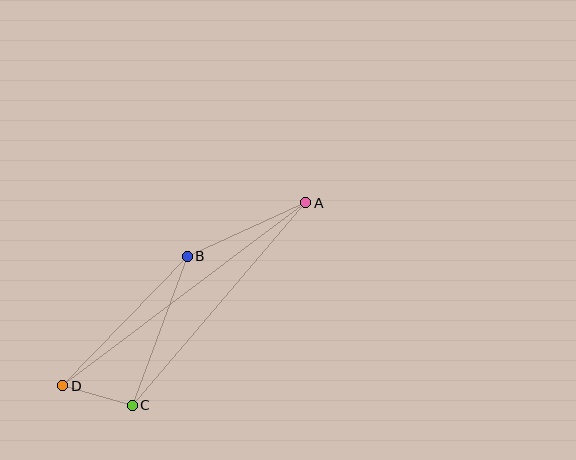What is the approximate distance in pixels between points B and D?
The distance between B and D is approximately 180 pixels.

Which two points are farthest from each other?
Points A and D are farthest from each other.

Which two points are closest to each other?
Points C and D are closest to each other.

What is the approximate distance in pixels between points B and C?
The distance between B and C is approximately 159 pixels.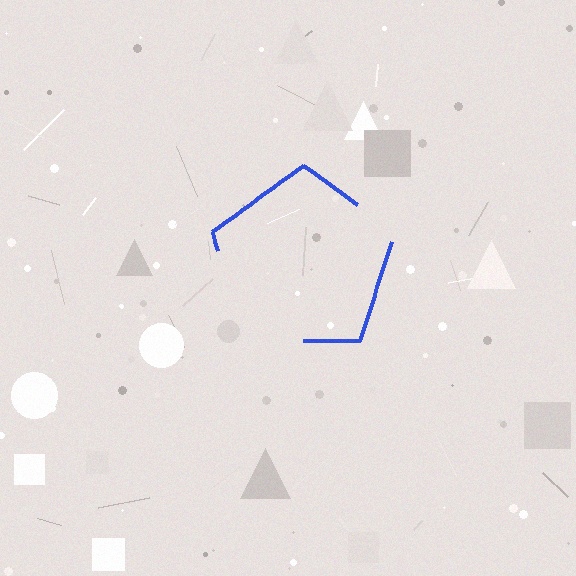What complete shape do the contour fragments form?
The contour fragments form a pentagon.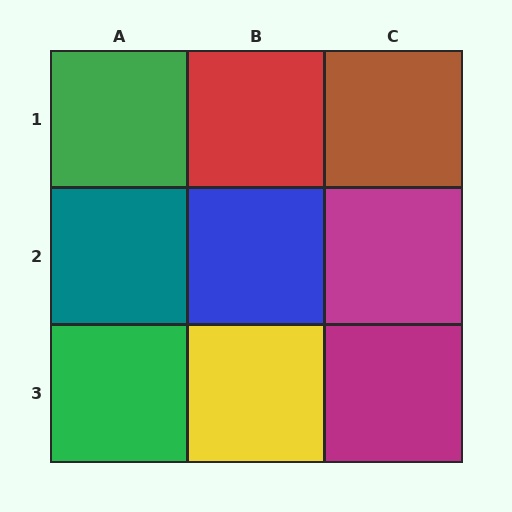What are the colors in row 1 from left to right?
Green, red, brown.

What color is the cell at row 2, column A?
Teal.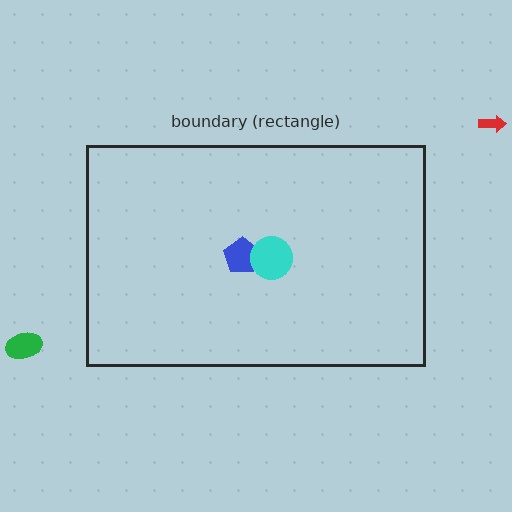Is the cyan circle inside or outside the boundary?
Inside.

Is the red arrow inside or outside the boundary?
Outside.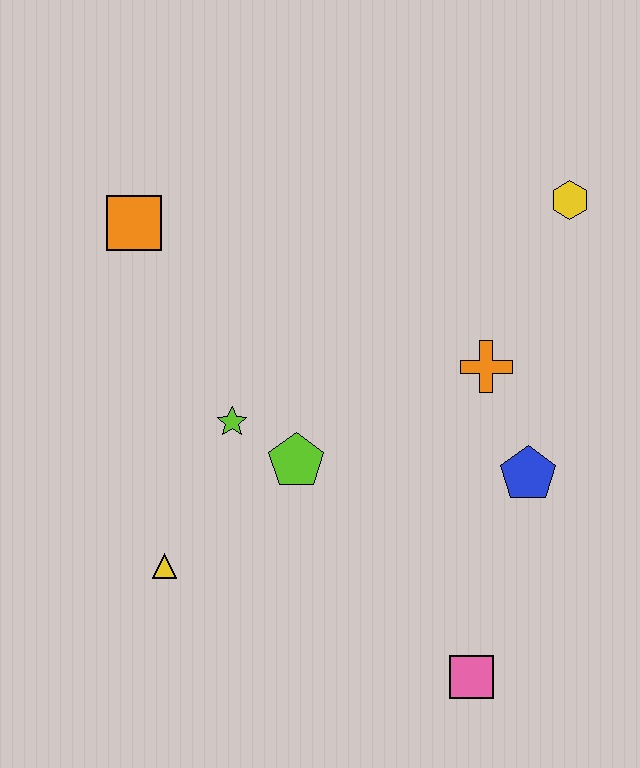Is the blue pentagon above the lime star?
No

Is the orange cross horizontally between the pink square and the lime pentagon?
No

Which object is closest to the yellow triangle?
The lime star is closest to the yellow triangle.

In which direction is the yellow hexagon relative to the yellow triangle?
The yellow hexagon is to the right of the yellow triangle.